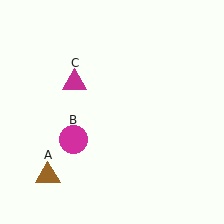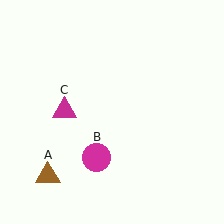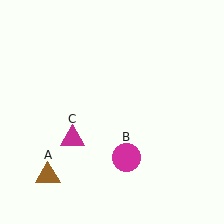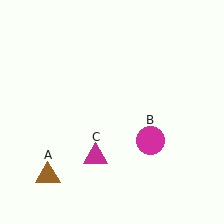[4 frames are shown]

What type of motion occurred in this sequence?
The magenta circle (object B), magenta triangle (object C) rotated counterclockwise around the center of the scene.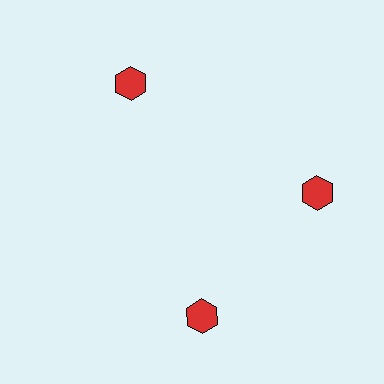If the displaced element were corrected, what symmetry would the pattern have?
It would have 3-fold rotational symmetry — the pattern would map onto itself every 120 degrees.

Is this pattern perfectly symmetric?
No. The 3 red hexagons are arranged in a ring, but one element near the 7 o'clock position is rotated out of alignment along the ring, breaking the 3-fold rotational symmetry.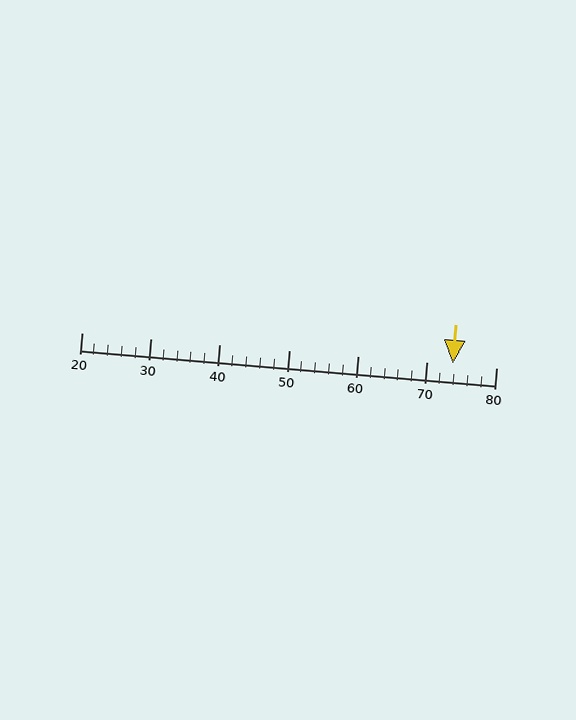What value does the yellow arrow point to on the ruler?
The yellow arrow points to approximately 74.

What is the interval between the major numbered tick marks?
The major tick marks are spaced 10 units apart.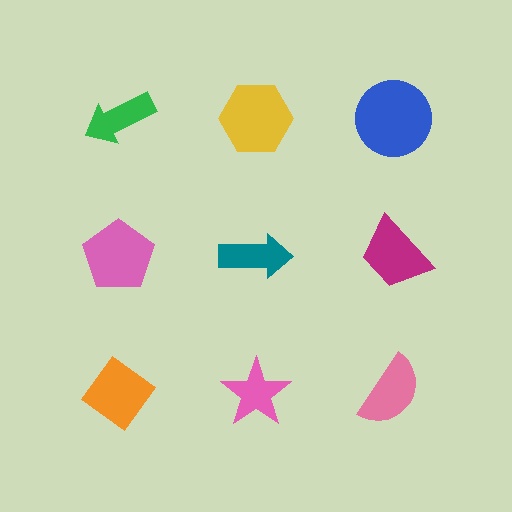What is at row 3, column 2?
A pink star.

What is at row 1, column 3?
A blue circle.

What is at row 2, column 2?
A teal arrow.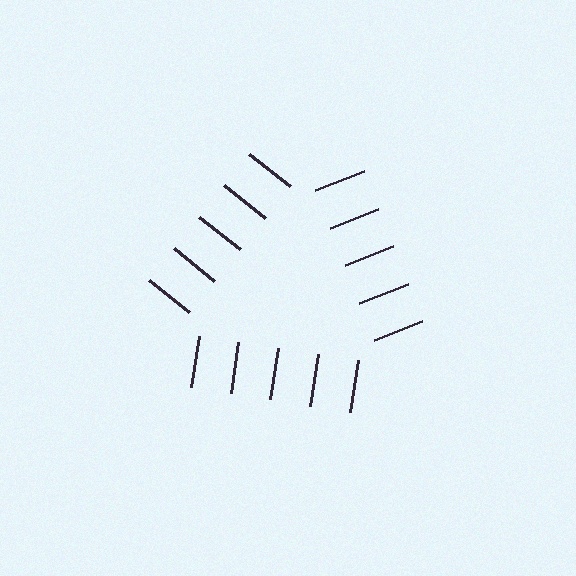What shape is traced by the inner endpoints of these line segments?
An illusory triangle — the line segments terminate on its edges but no continuous stroke is drawn.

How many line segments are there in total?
15 — 5 along each of the 3 edges.